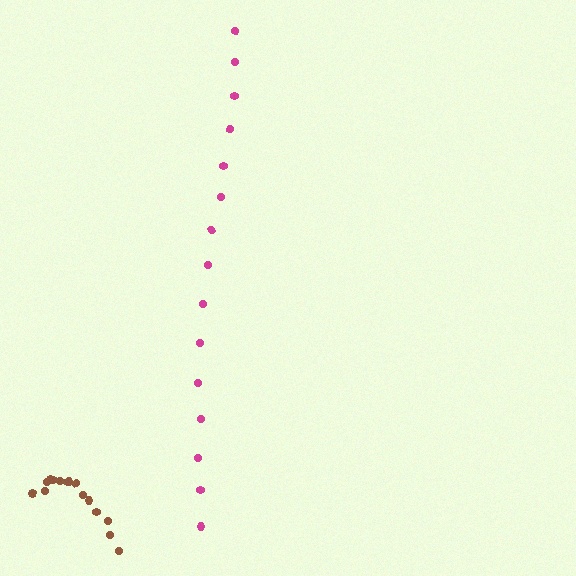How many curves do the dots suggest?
There are 2 distinct paths.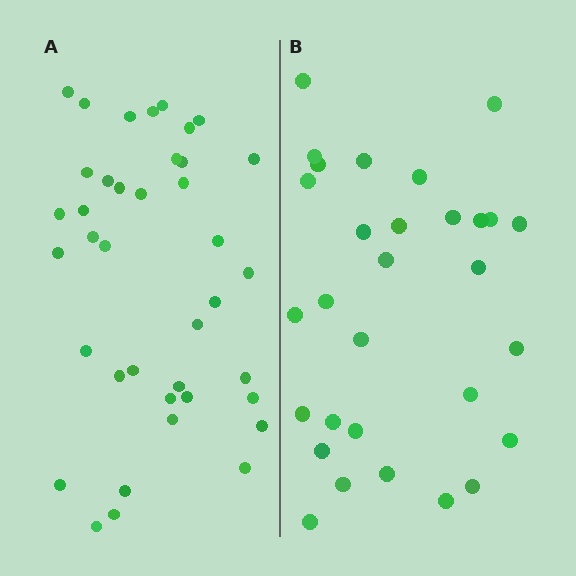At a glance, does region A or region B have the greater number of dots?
Region A (the left region) has more dots.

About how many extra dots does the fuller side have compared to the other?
Region A has roughly 8 or so more dots than region B.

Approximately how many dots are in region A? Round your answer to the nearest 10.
About 40 dots. (The exact count is 39, which rounds to 40.)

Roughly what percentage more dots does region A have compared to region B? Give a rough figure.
About 30% more.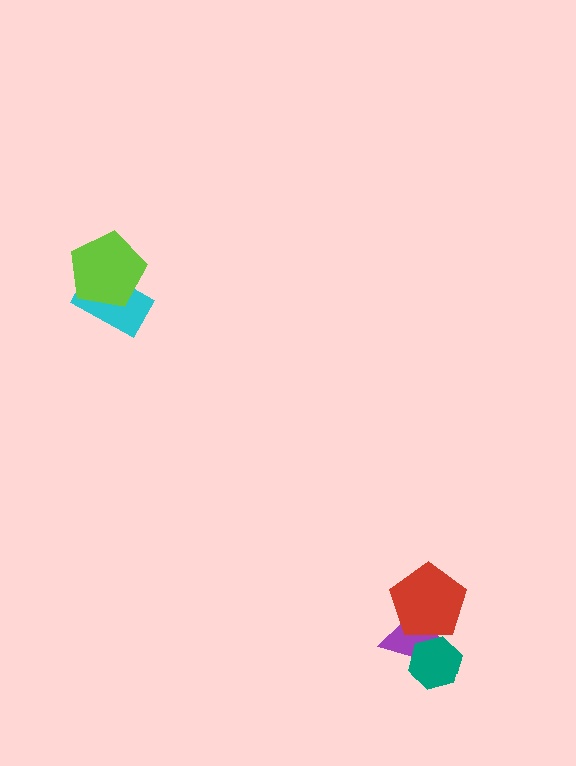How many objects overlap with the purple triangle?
2 objects overlap with the purple triangle.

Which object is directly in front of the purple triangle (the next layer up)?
The red pentagon is directly in front of the purple triangle.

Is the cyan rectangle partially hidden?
Yes, it is partially covered by another shape.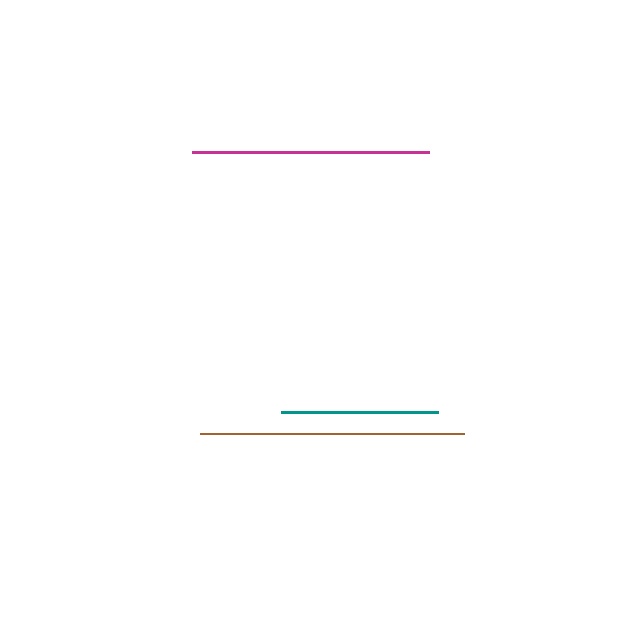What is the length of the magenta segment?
The magenta segment is approximately 236 pixels long.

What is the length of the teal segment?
The teal segment is approximately 157 pixels long.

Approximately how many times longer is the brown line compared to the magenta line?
The brown line is approximately 1.1 times the length of the magenta line.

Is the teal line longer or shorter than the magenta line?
The magenta line is longer than the teal line.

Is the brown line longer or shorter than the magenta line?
The brown line is longer than the magenta line.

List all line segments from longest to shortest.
From longest to shortest: brown, magenta, teal.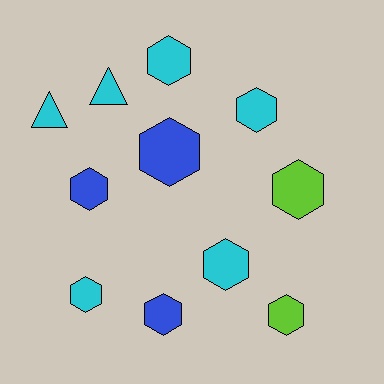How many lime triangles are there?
There are no lime triangles.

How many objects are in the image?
There are 11 objects.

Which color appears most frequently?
Cyan, with 6 objects.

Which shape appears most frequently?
Hexagon, with 9 objects.